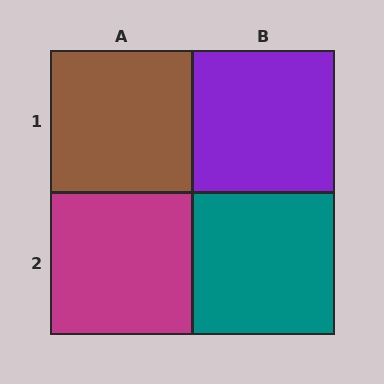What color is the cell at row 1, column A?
Brown.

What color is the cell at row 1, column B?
Purple.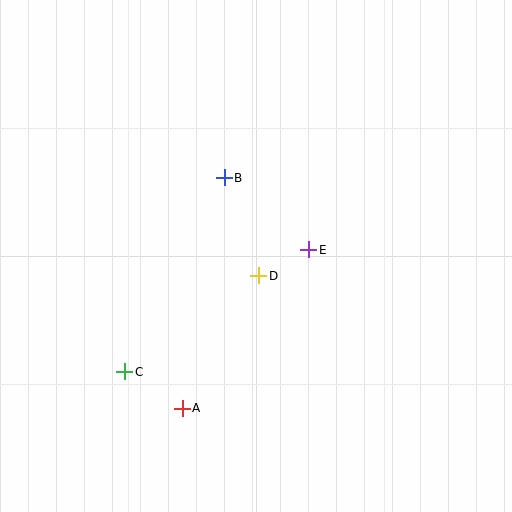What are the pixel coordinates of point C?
Point C is at (125, 372).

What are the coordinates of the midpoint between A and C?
The midpoint between A and C is at (154, 390).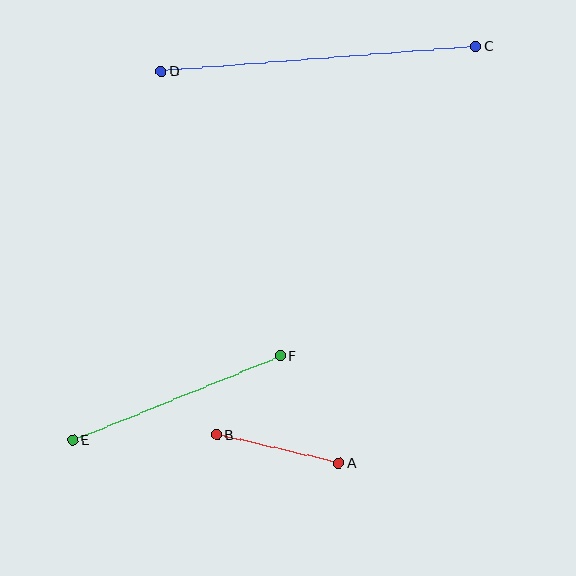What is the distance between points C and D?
The distance is approximately 316 pixels.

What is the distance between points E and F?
The distance is approximately 224 pixels.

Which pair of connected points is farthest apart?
Points C and D are farthest apart.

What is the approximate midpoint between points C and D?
The midpoint is at approximately (318, 59) pixels.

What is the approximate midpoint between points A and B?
The midpoint is at approximately (278, 449) pixels.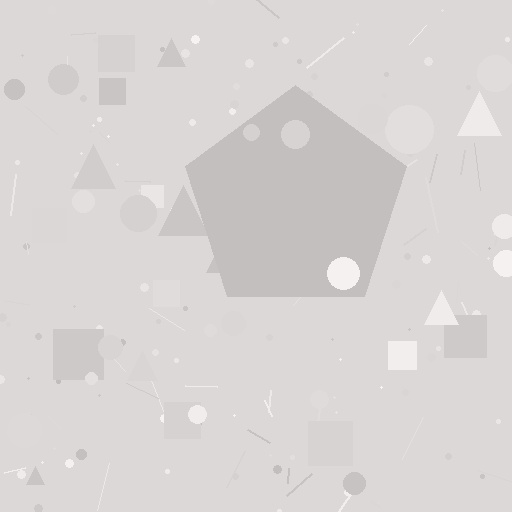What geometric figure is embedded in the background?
A pentagon is embedded in the background.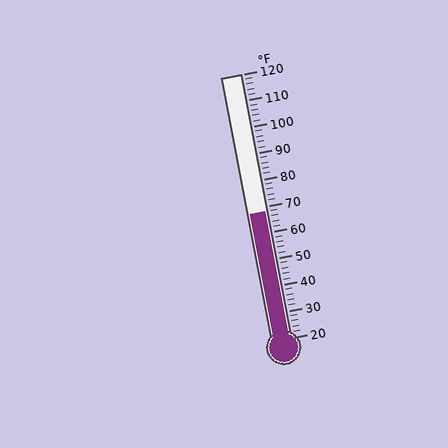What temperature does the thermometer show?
The thermometer shows approximately 68°F.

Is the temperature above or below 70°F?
The temperature is below 70°F.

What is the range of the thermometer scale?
The thermometer scale ranges from 20°F to 120°F.